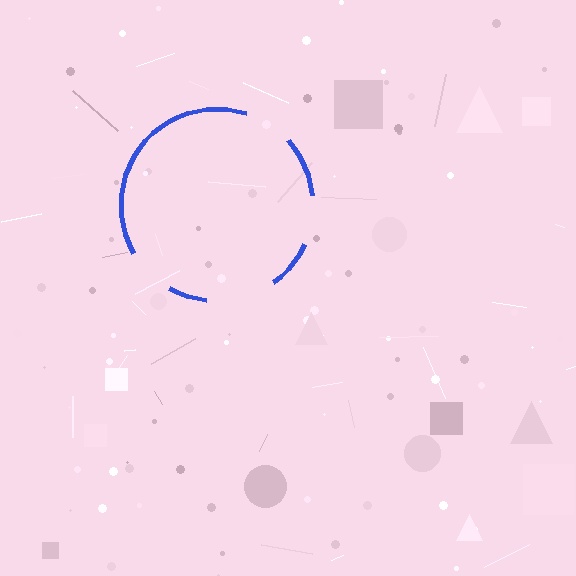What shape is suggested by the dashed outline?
The dashed outline suggests a circle.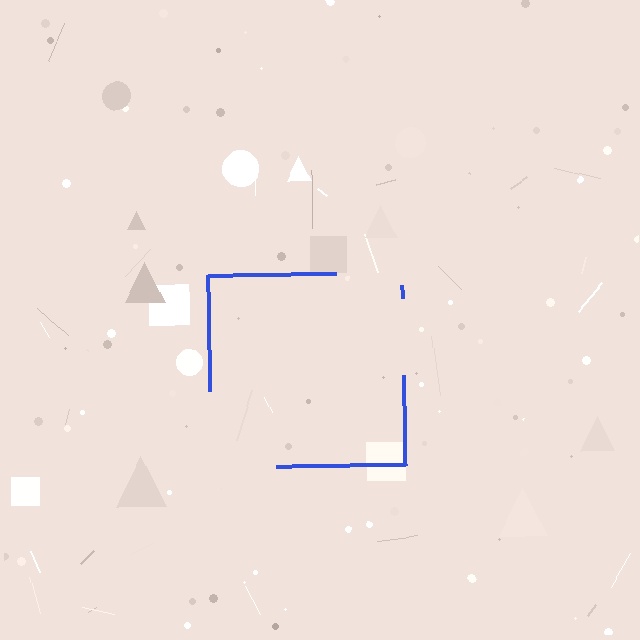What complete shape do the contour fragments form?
The contour fragments form a square.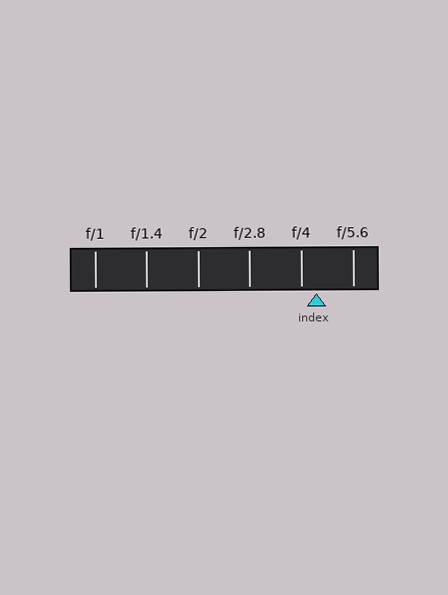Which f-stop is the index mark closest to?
The index mark is closest to f/4.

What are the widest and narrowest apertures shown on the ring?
The widest aperture shown is f/1 and the narrowest is f/5.6.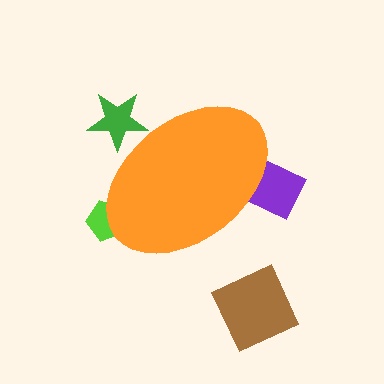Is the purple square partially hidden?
Yes, the purple square is partially hidden behind the orange ellipse.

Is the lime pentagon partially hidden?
Yes, the lime pentagon is partially hidden behind the orange ellipse.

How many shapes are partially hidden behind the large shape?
3 shapes are partially hidden.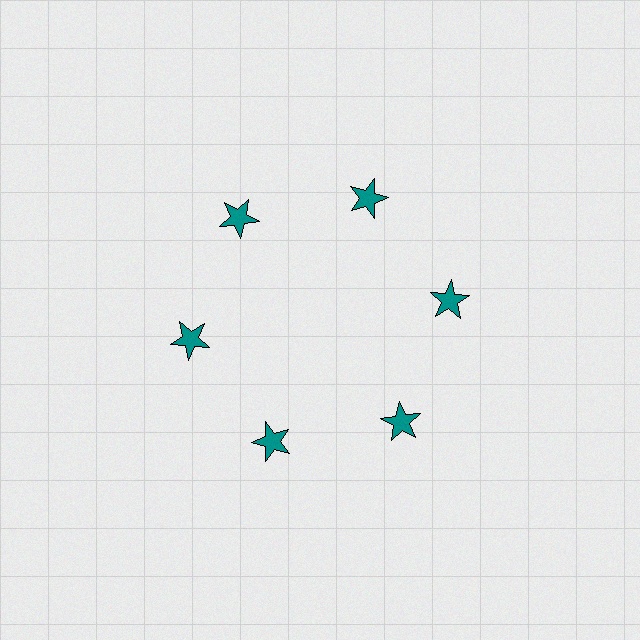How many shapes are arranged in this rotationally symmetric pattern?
There are 6 shapes, arranged in 6 groups of 1.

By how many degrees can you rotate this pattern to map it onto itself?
The pattern maps onto itself every 60 degrees of rotation.